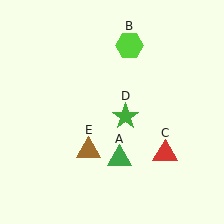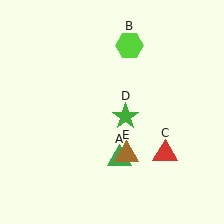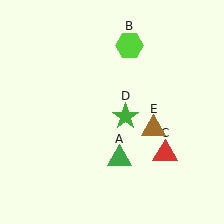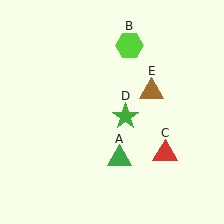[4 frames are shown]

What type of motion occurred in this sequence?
The brown triangle (object E) rotated counterclockwise around the center of the scene.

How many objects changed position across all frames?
1 object changed position: brown triangle (object E).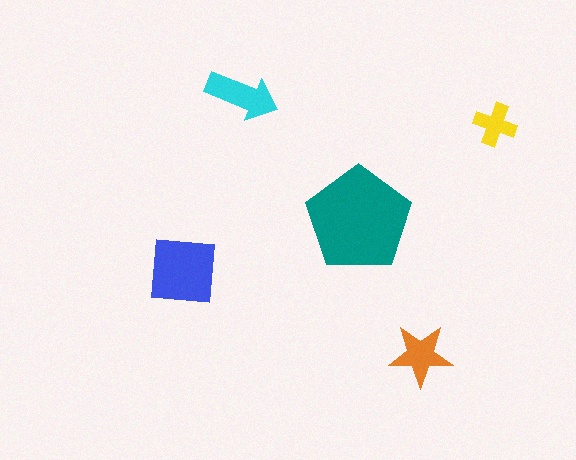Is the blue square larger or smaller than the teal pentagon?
Smaller.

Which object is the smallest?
The yellow cross.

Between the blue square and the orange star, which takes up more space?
The blue square.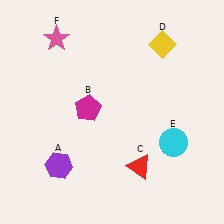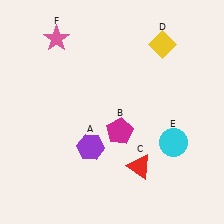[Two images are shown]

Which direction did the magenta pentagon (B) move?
The magenta pentagon (B) moved right.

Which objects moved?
The objects that moved are: the purple hexagon (A), the magenta pentagon (B).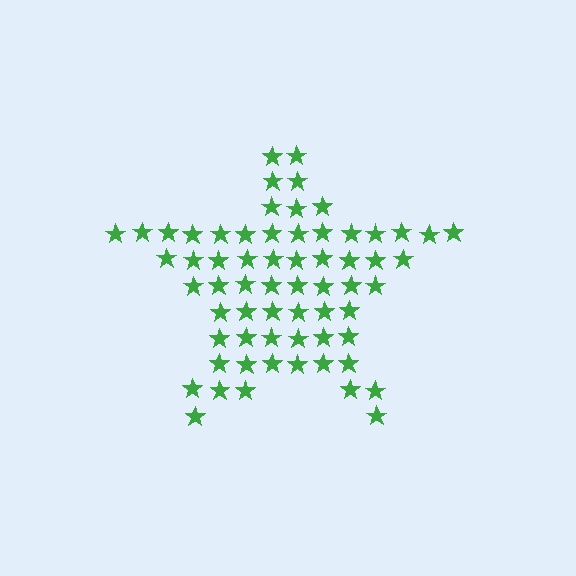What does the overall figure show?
The overall figure shows a star.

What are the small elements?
The small elements are stars.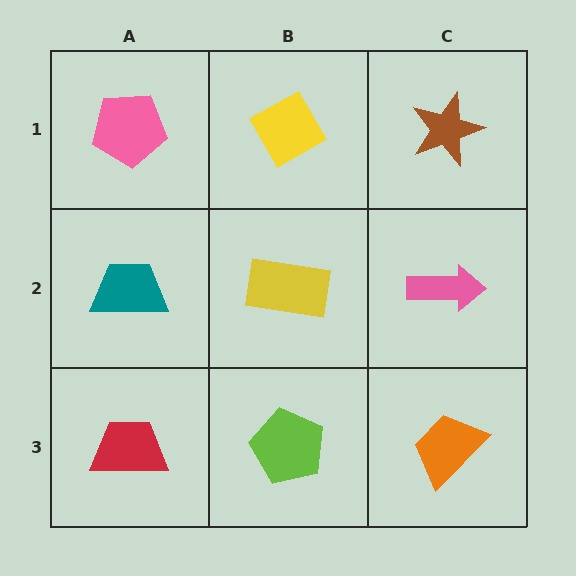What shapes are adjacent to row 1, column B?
A yellow rectangle (row 2, column B), a pink pentagon (row 1, column A), a brown star (row 1, column C).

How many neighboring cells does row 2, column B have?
4.